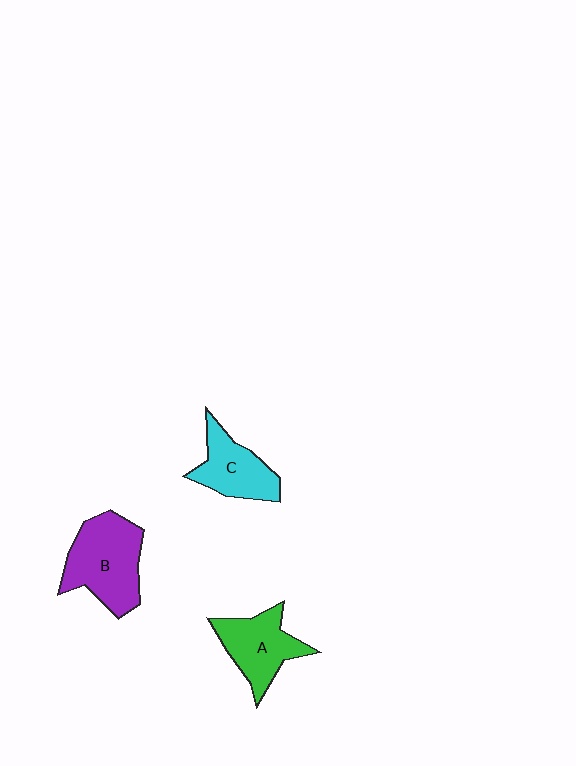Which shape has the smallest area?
Shape C (cyan).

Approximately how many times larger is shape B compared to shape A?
Approximately 1.3 times.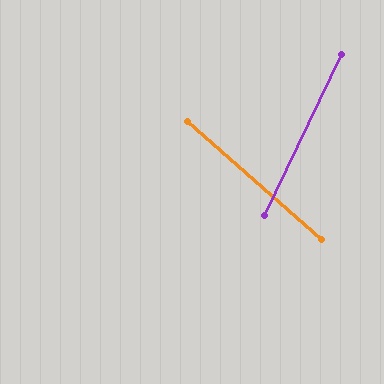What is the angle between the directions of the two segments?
Approximately 74 degrees.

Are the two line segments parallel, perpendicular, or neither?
Neither parallel nor perpendicular — they differ by about 74°.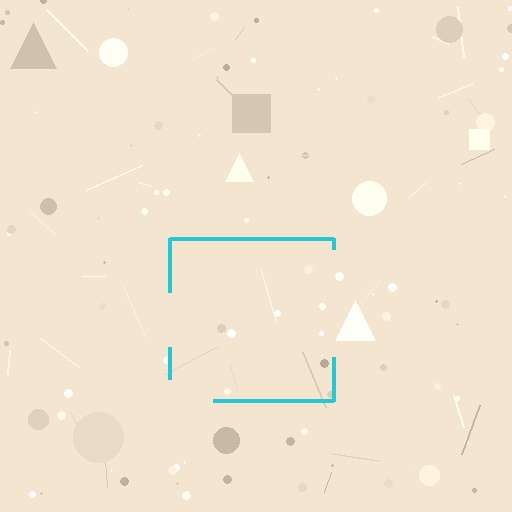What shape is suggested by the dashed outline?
The dashed outline suggests a square.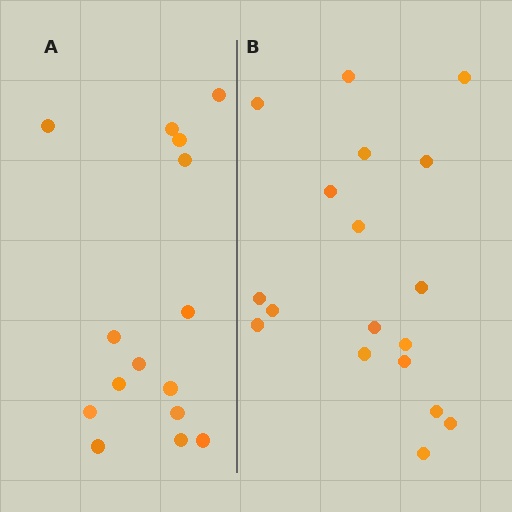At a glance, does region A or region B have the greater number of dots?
Region B (the right region) has more dots.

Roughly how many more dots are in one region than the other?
Region B has just a few more — roughly 2 or 3 more dots than region A.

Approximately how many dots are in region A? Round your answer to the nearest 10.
About 20 dots. (The exact count is 15, which rounds to 20.)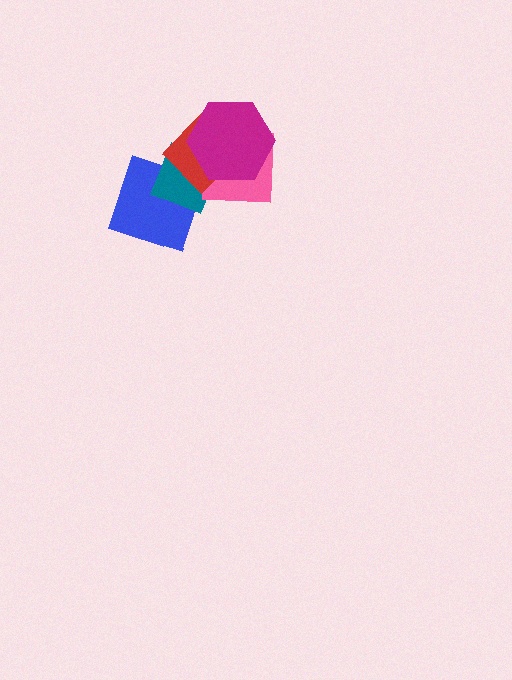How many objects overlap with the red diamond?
4 objects overlap with the red diamond.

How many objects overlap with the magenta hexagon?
3 objects overlap with the magenta hexagon.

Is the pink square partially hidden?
Yes, it is partially covered by another shape.